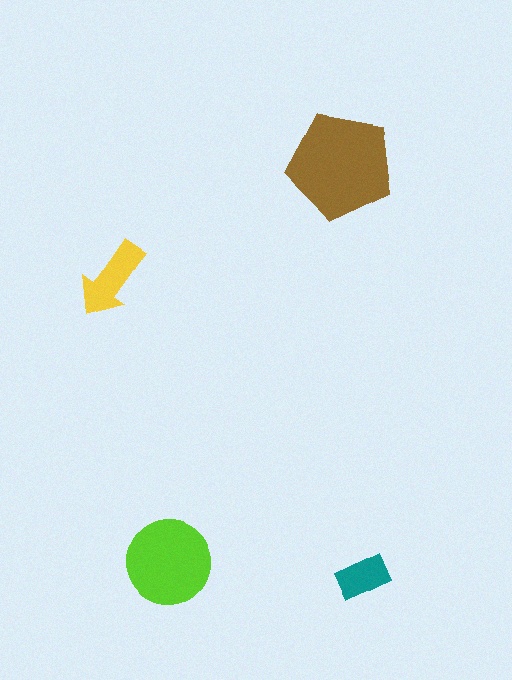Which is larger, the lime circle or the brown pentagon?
The brown pentagon.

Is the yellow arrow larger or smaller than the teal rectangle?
Larger.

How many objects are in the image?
There are 4 objects in the image.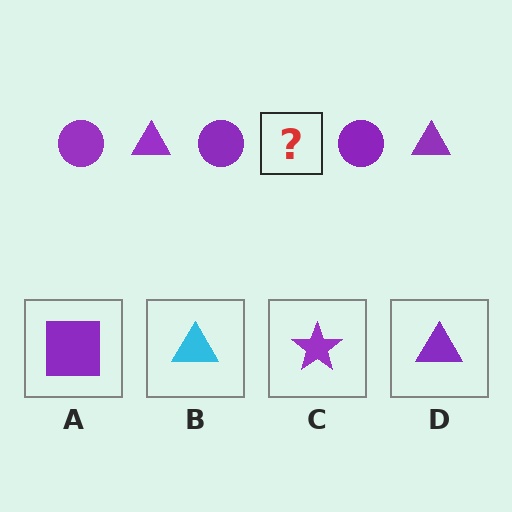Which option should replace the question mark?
Option D.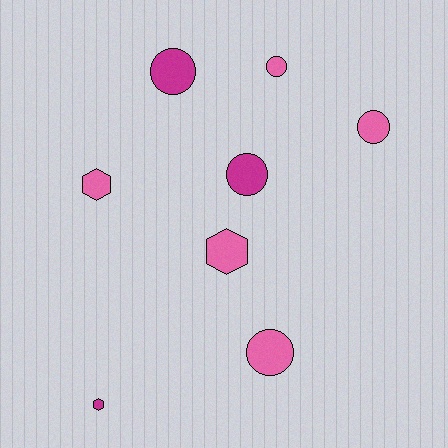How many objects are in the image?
There are 8 objects.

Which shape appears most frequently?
Circle, with 5 objects.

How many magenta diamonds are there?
There are no magenta diamonds.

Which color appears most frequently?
Pink, with 5 objects.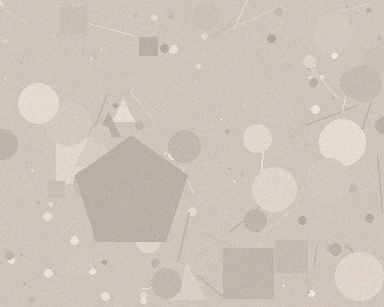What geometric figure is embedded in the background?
A pentagon is embedded in the background.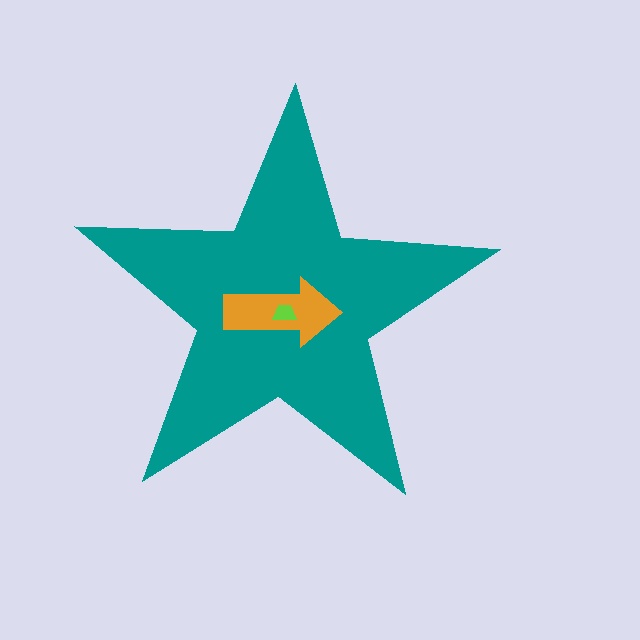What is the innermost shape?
The lime trapezoid.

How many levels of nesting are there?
3.